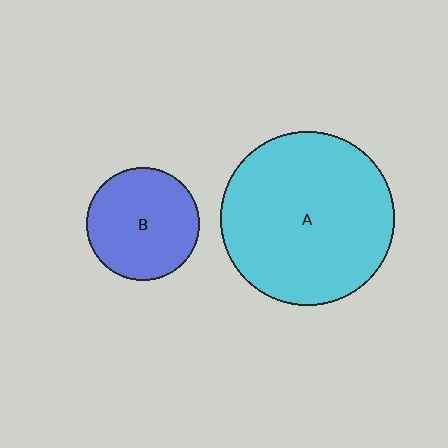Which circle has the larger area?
Circle A (cyan).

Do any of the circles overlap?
No, none of the circles overlap.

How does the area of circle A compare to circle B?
Approximately 2.4 times.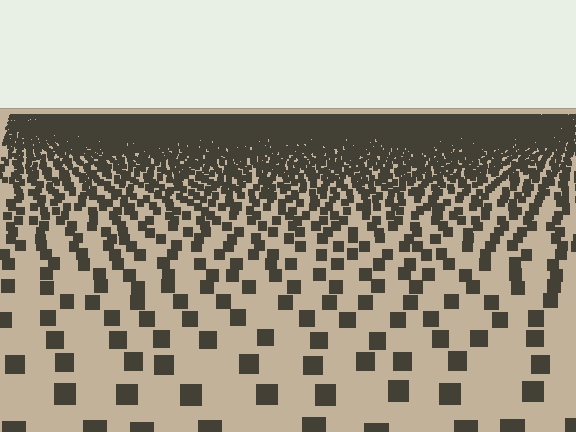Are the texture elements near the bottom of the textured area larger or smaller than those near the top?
Larger. Near the bottom, elements are closer to the viewer and appear at a bigger on-screen size.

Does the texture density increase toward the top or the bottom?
Density increases toward the top.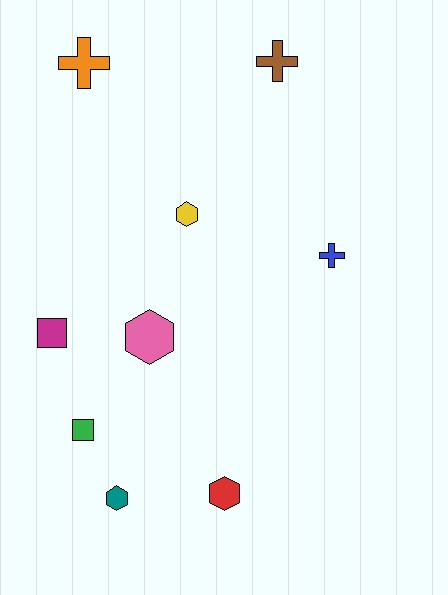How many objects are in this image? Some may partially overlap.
There are 9 objects.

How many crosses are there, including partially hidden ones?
There are 3 crosses.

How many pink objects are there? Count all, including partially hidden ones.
There is 1 pink object.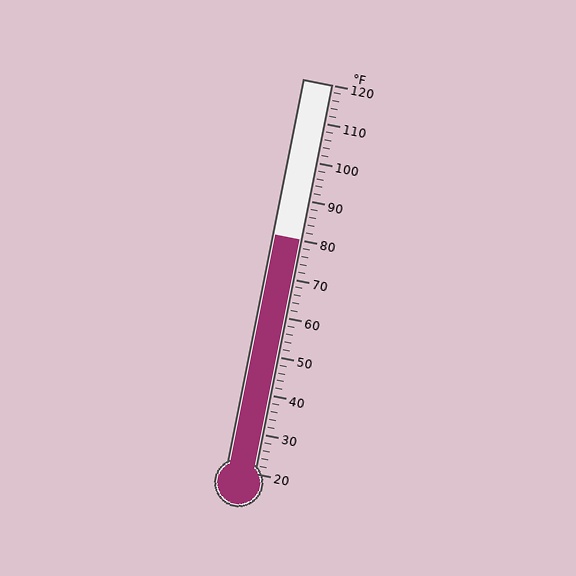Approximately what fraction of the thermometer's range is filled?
The thermometer is filled to approximately 60% of its range.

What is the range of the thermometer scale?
The thermometer scale ranges from 20°F to 120°F.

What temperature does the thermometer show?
The thermometer shows approximately 80°F.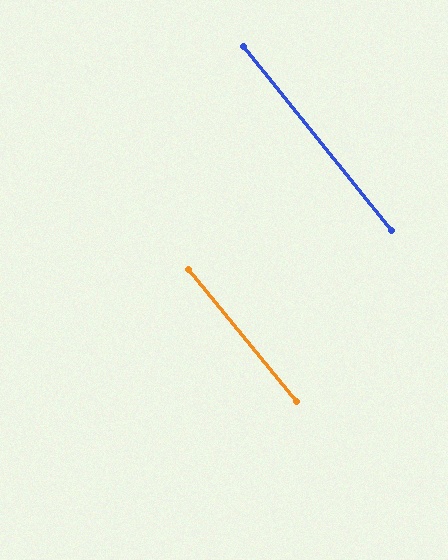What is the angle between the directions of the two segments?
Approximately 0 degrees.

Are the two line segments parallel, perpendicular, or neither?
Parallel — their directions differ by only 0.3°.